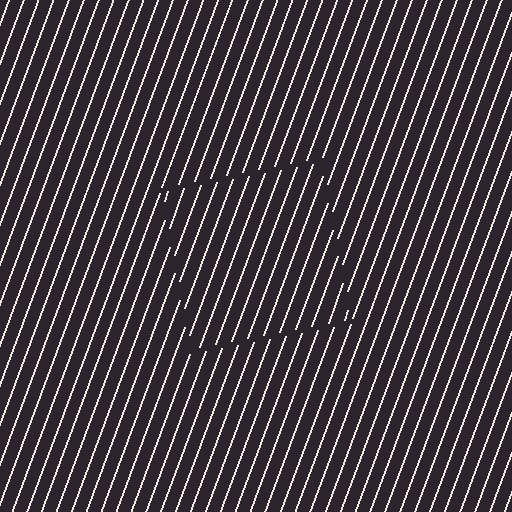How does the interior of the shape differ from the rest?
The interior of the shape contains the same grating, shifted by half a period — the contour is defined by the phase discontinuity where line-ends from the inner and outer gratings abut.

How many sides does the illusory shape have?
4 sides — the line-ends trace a square.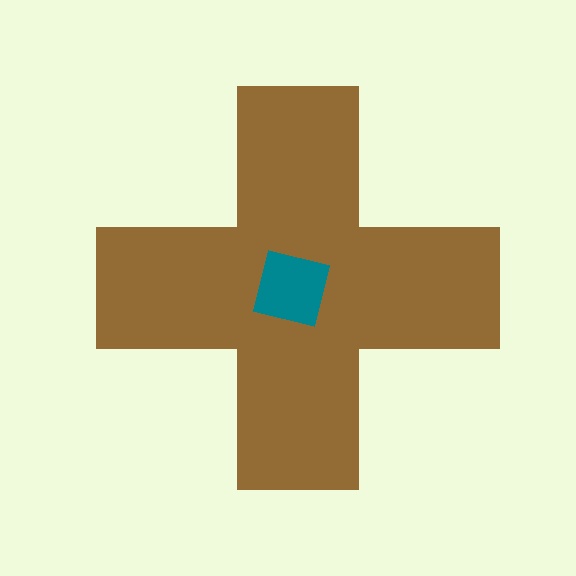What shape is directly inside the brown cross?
The teal square.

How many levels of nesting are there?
2.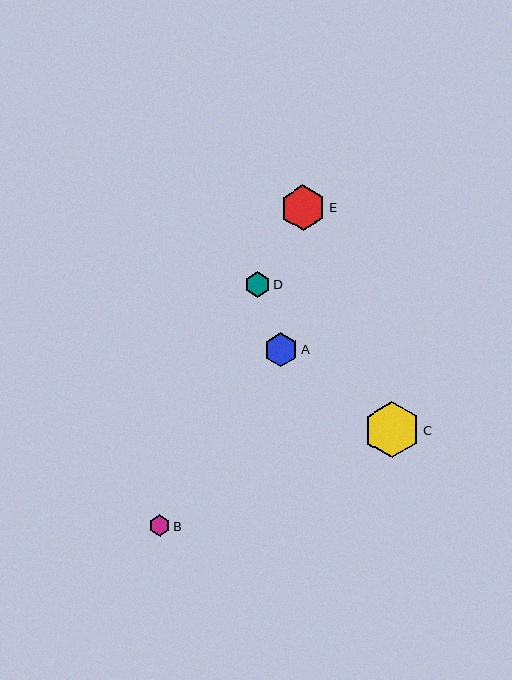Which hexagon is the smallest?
Hexagon B is the smallest with a size of approximately 21 pixels.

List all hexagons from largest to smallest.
From largest to smallest: C, E, A, D, B.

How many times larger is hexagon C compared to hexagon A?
Hexagon C is approximately 1.6 times the size of hexagon A.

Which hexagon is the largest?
Hexagon C is the largest with a size of approximately 56 pixels.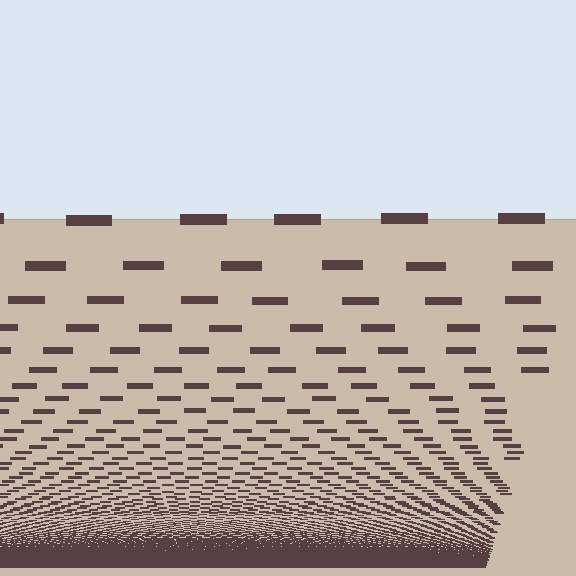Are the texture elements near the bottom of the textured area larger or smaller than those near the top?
Smaller. The gradient is inverted — elements near the bottom are smaller and denser.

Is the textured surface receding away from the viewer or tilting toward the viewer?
The surface appears to tilt toward the viewer. Texture elements get larger and sparser toward the top.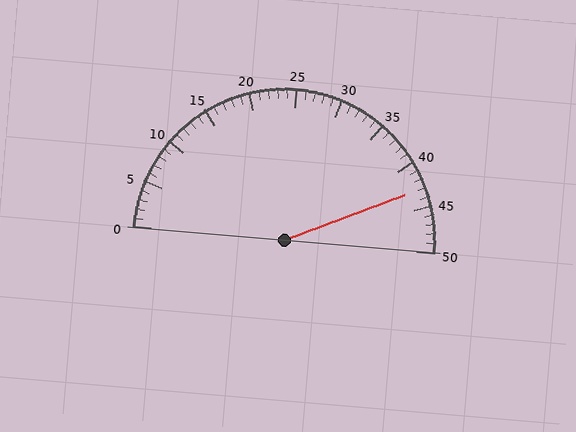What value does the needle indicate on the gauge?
The needle indicates approximately 43.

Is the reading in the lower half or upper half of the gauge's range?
The reading is in the upper half of the range (0 to 50).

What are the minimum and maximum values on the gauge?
The gauge ranges from 0 to 50.